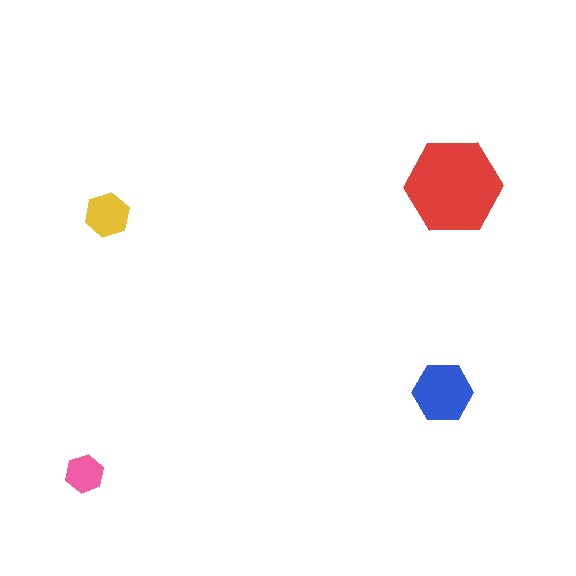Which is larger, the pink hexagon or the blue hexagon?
The blue one.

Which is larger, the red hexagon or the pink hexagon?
The red one.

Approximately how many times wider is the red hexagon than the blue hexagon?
About 1.5 times wider.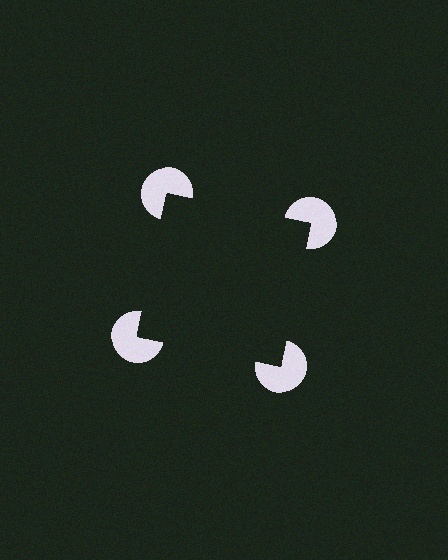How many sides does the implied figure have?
4 sides.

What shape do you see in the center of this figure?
An illusory square — its edges are inferred from the aligned wedge cuts in the pac-man discs, not physically drawn.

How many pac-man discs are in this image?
There are 4 — one at each vertex of the illusory square.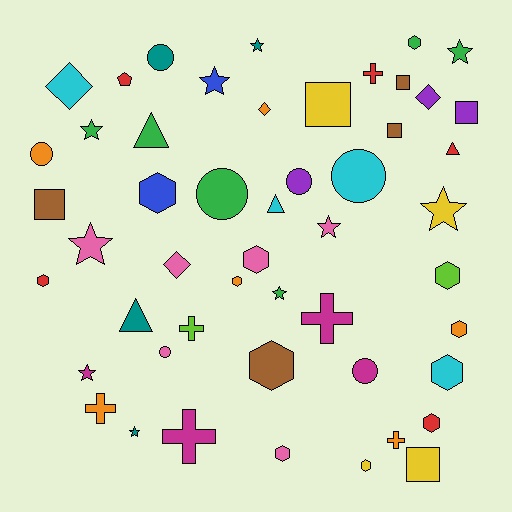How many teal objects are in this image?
There are 4 teal objects.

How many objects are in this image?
There are 50 objects.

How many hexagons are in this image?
There are 12 hexagons.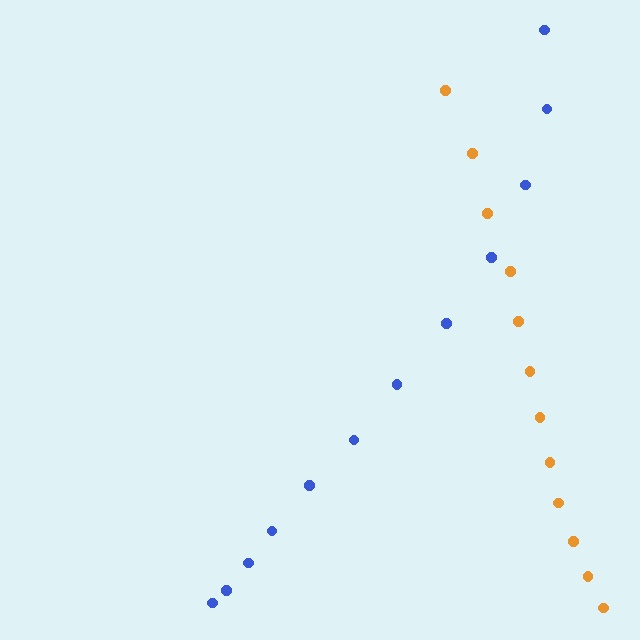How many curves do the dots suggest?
There are 2 distinct paths.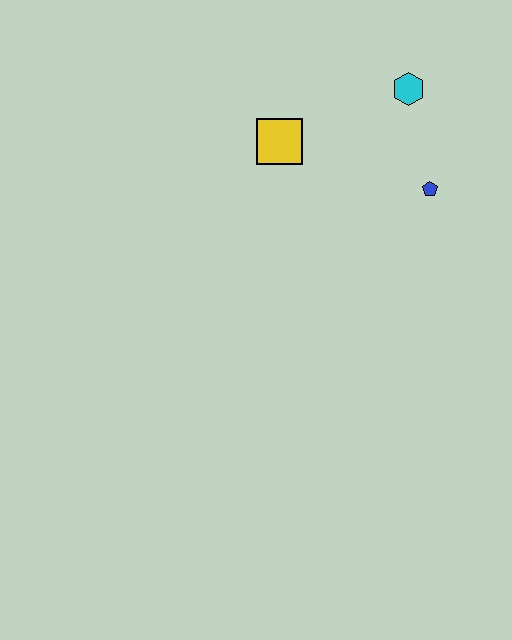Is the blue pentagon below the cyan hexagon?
Yes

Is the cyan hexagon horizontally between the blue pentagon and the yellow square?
Yes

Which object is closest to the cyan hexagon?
The blue pentagon is closest to the cyan hexagon.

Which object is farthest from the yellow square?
The blue pentagon is farthest from the yellow square.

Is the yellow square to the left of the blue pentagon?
Yes